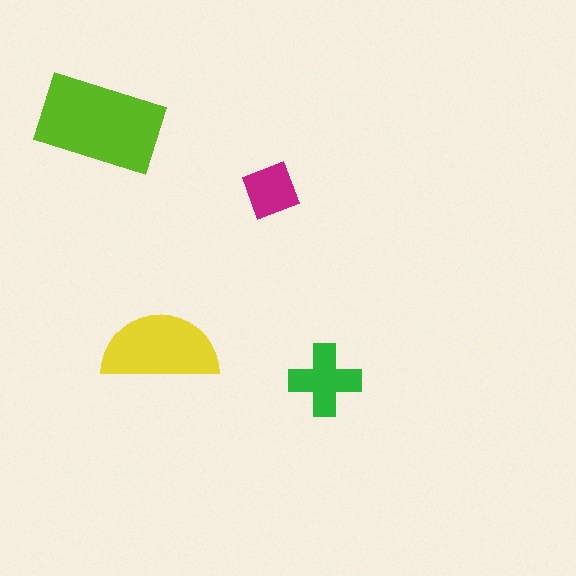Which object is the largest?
The lime rectangle.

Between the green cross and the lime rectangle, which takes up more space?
The lime rectangle.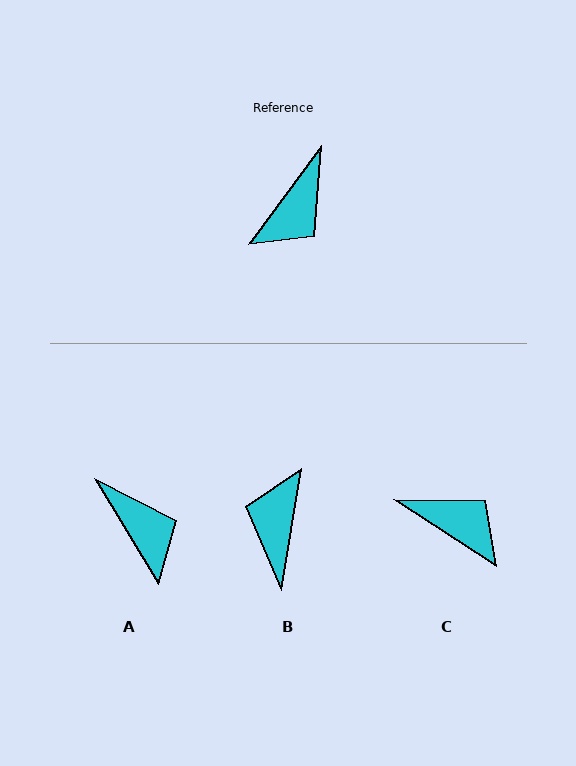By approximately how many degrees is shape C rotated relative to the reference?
Approximately 93 degrees counter-clockwise.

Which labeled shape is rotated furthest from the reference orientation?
B, about 153 degrees away.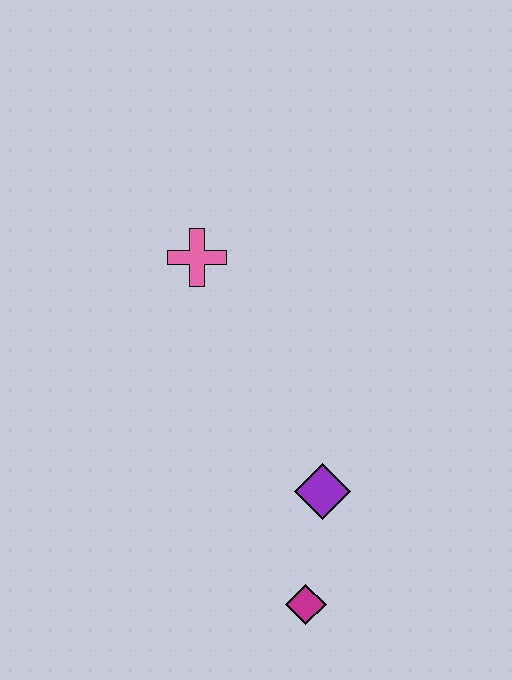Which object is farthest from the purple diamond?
The pink cross is farthest from the purple diamond.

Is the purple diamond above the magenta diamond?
Yes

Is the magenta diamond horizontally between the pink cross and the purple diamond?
Yes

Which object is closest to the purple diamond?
The magenta diamond is closest to the purple diamond.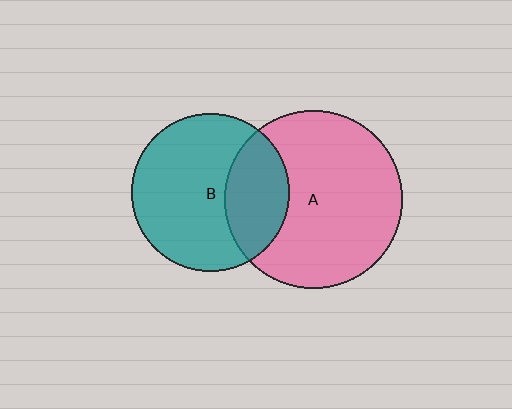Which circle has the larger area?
Circle A (pink).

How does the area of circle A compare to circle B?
Approximately 1.3 times.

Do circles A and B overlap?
Yes.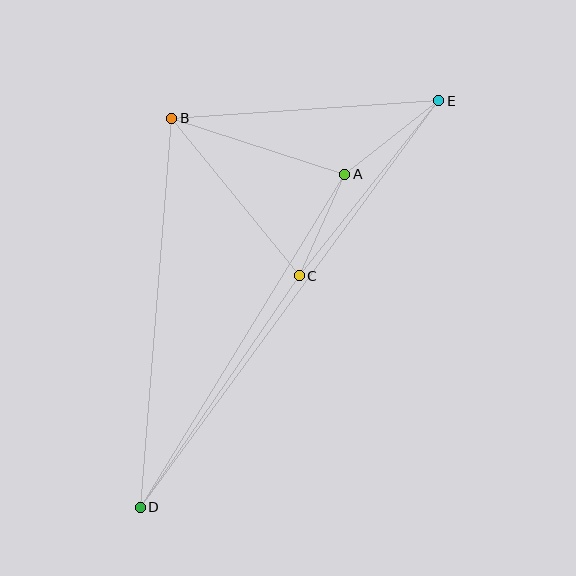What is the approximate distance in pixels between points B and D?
The distance between B and D is approximately 390 pixels.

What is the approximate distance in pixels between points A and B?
The distance between A and B is approximately 181 pixels.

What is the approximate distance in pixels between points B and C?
The distance between B and C is approximately 202 pixels.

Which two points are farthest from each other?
Points D and E are farthest from each other.